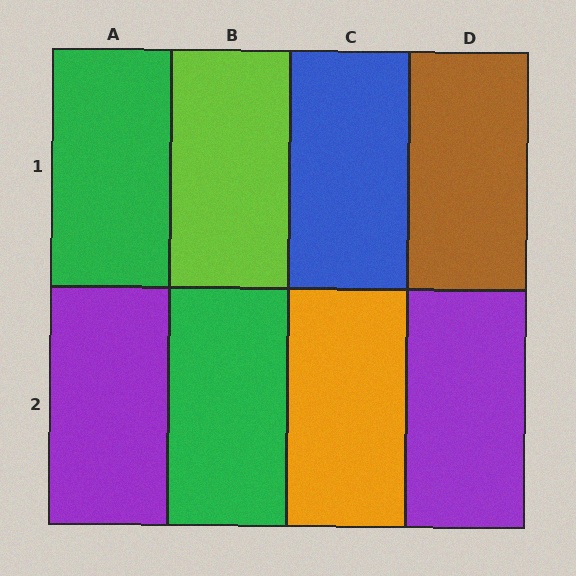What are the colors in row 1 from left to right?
Green, lime, blue, brown.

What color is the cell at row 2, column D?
Purple.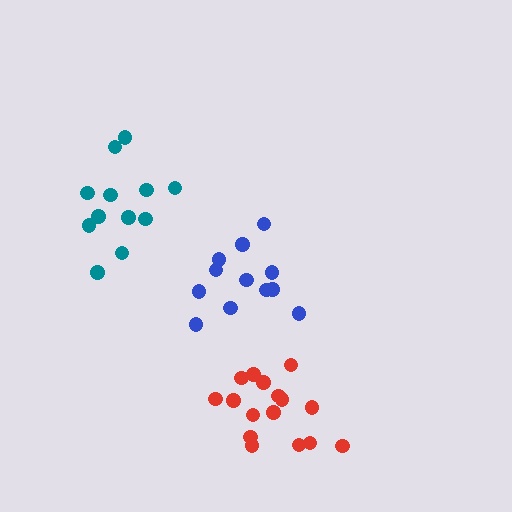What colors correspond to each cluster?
The clusters are colored: red, blue, teal.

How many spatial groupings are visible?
There are 3 spatial groupings.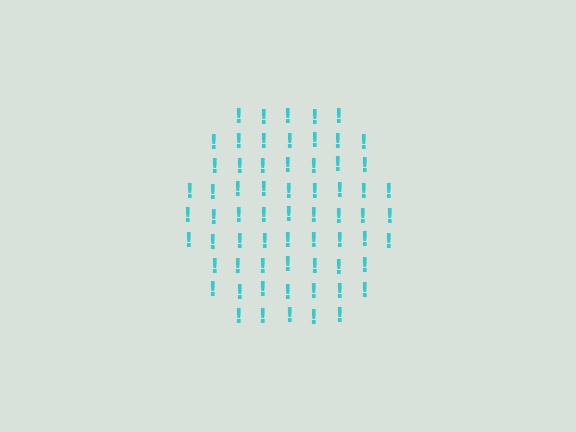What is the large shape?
The large shape is a hexagon.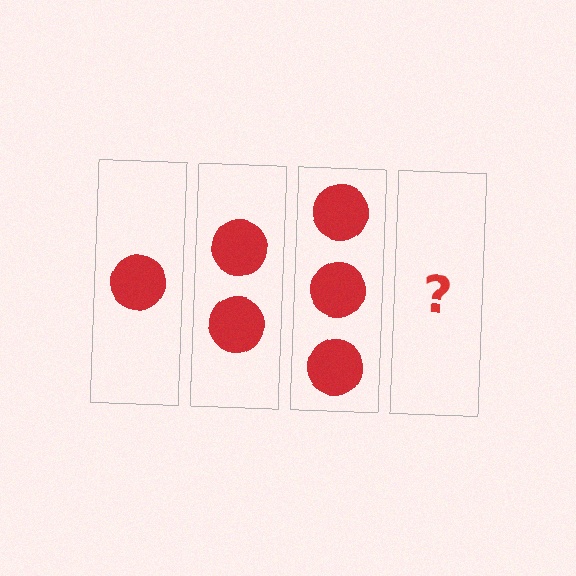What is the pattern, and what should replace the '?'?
The pattern is that each step adds one more circle. The '?' should be 4 circles.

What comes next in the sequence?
The next element should be 4 circles.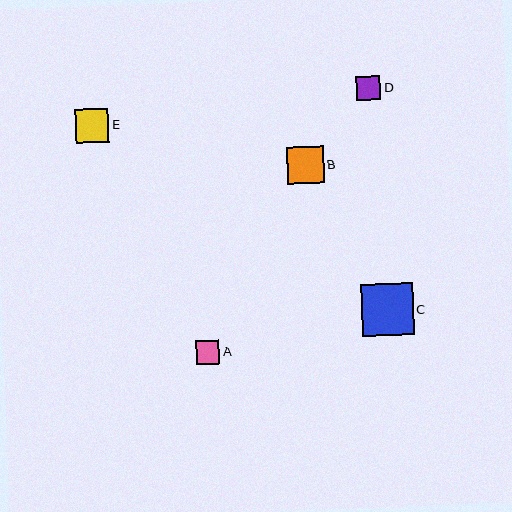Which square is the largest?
Square C is the largest with a size of approximately 51 pixels.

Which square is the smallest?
Square A is the smallest with a size of approximately 23 pixels.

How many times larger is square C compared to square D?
Square C is approximately 2.1 times the size of square D.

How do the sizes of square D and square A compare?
Square D and square A are approximately the same size.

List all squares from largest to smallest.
From largest to smallest: C, B, E, D, A.